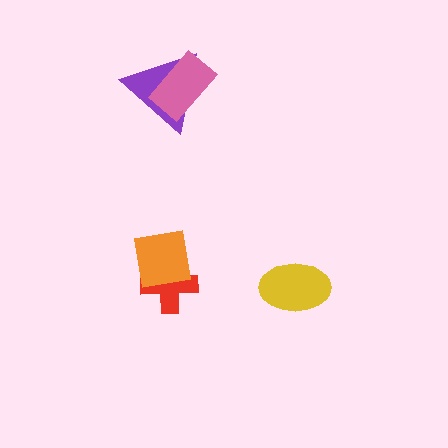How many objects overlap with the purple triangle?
1 object overlaps with the purple triangle.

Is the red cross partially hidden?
Yes, it is partially covered by another shape.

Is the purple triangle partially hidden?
Yes, it is partially covered by another shape.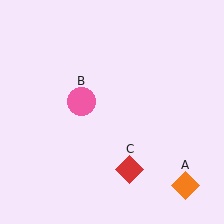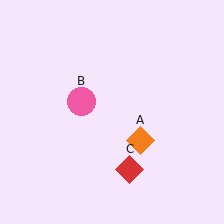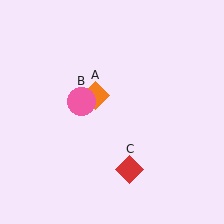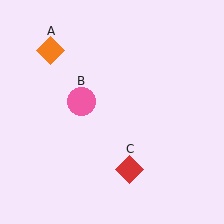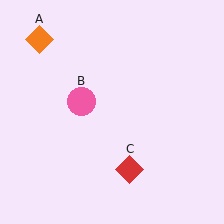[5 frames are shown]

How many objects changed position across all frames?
1 object changed position: orange diamond (object A).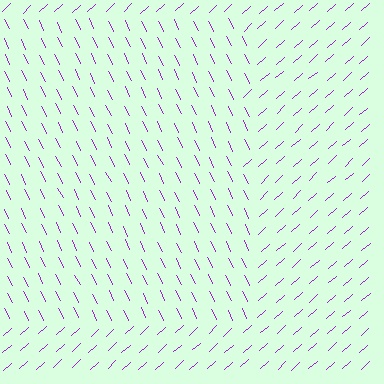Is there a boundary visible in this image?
Yes, there is a texture boundary formed by a change in line orientation.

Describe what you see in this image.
The image is filled with small purple line segments. A rectangle region in the image has lines oriented differently from the surrounding lines, creating a visible texture boundary.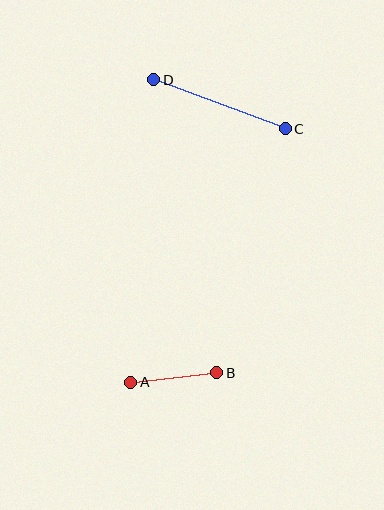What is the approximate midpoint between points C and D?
The midpoint is at approximately (220, 104) pixels.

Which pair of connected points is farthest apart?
Points C and D are farthest apart.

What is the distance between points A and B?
The distance is approximately 86 pixels.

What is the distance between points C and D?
The distance is approximately 140 pixels.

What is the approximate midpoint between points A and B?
The midpoint is at approximately (174, 377) pixels.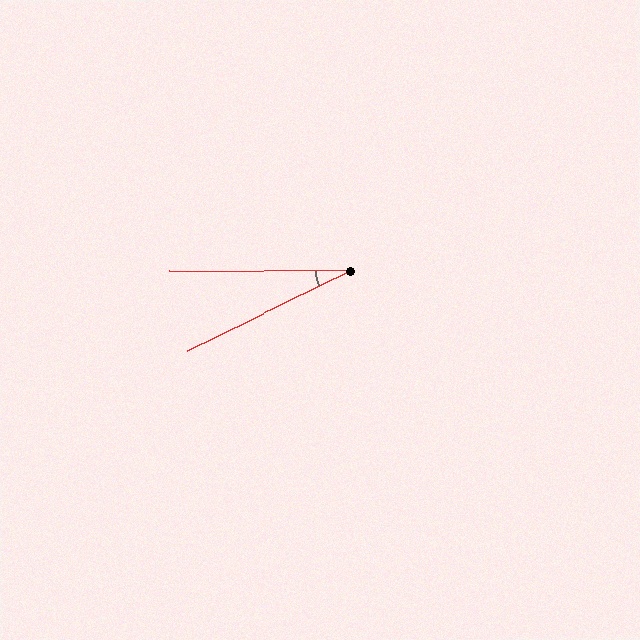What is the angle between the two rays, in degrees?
Approximately 26 degrees.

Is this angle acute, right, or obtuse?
It is acute.